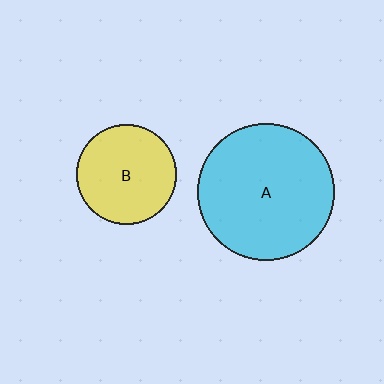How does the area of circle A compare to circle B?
Approximately 1.9 times.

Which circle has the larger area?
Circle A (cyan).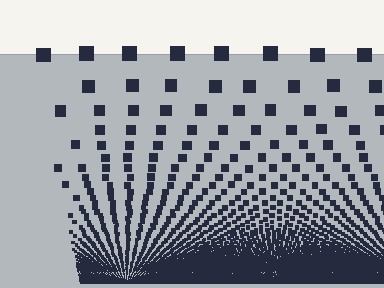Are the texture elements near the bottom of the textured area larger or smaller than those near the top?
Smaller. The gradient is inverted — elements near the bottom are smaller and denser.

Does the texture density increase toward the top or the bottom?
Density increases toward the bottom.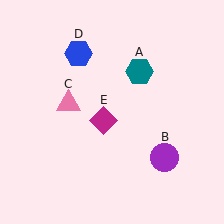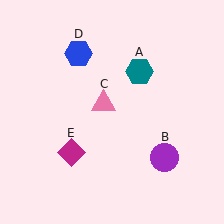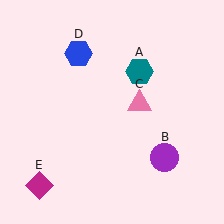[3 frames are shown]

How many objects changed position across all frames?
2 objects changed position: pink triangle (object C), magenta diamond (object E).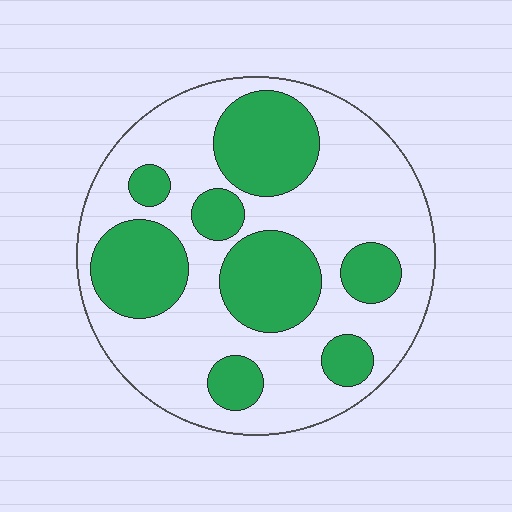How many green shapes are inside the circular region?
8.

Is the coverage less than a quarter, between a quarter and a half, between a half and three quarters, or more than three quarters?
Between a quarter and a half.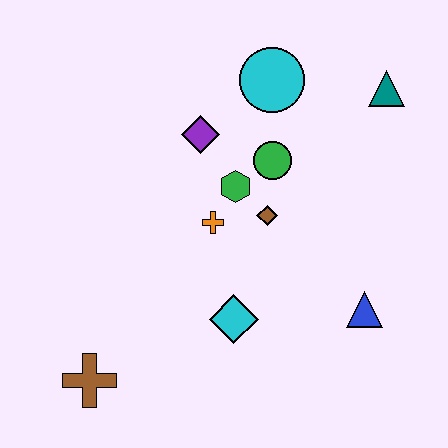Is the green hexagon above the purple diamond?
No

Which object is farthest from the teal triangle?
The brown cross is farthest from the teal triangle.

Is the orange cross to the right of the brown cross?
Yes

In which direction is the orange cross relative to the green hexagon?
The orange cross is below the green hexagon.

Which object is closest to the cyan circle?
The green circle is closest to the cyan circle.